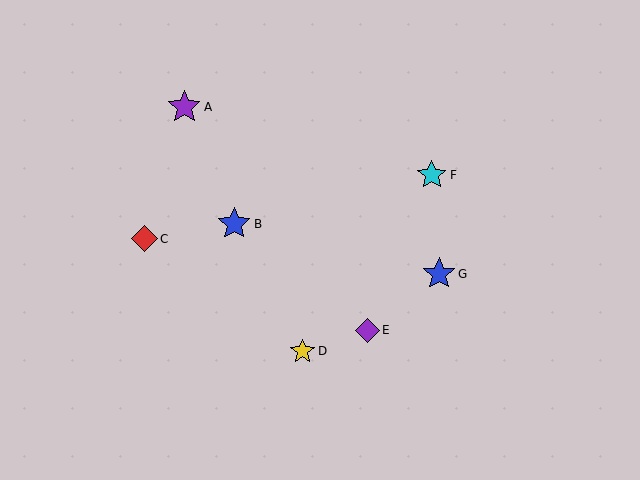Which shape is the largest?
The blue star (labeled B) is the largest.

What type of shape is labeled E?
Shape E is a purple diamond.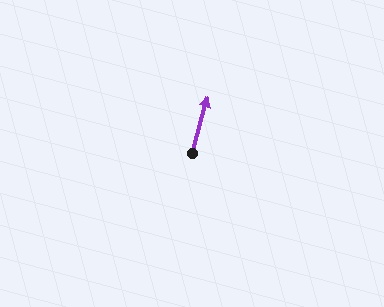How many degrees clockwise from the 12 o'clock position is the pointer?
Approximately 15 degrees.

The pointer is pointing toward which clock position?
Roughly 1 o'clock.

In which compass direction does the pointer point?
North.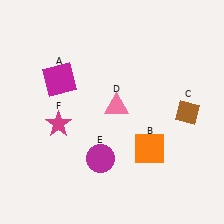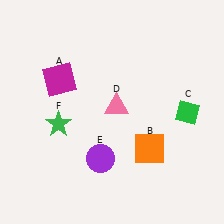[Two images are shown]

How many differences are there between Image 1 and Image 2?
There are 3 differences between the two images.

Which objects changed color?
C changed from brown to green. E changed from magenta to purple. F changed from magenta to green.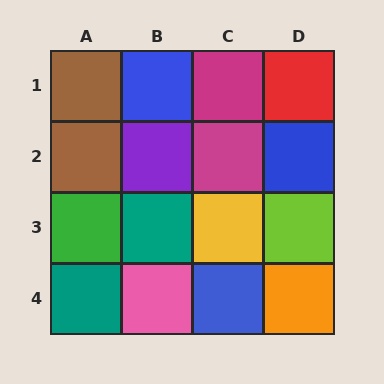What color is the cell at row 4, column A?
Teal.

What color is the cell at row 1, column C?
Magenta.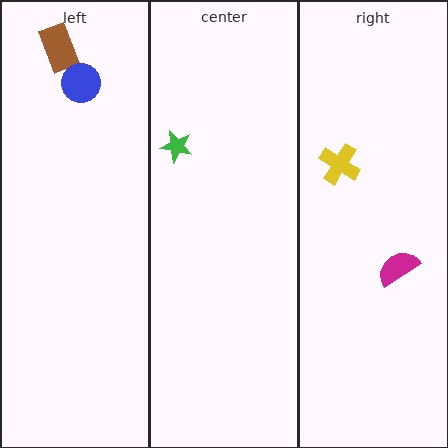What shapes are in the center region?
The green star.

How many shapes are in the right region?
2.